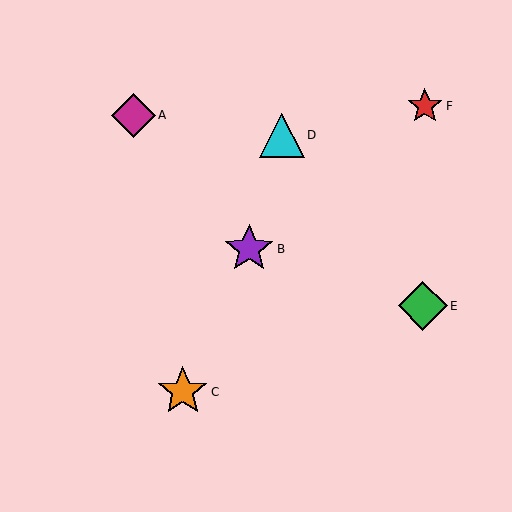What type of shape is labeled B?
Shape B is a purple star.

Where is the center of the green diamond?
The center of the green diamond is at (423, 306).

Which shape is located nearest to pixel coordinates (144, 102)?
The magenta diamond (labeled A) at (133, 115) is nearest to that location.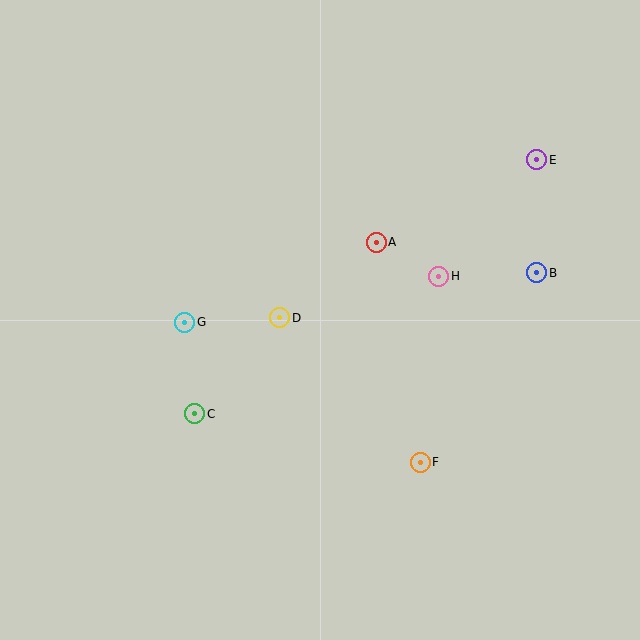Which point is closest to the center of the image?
Point D at (280, 318) is closest to the center.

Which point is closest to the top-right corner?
Point E is closest to the top-right corner.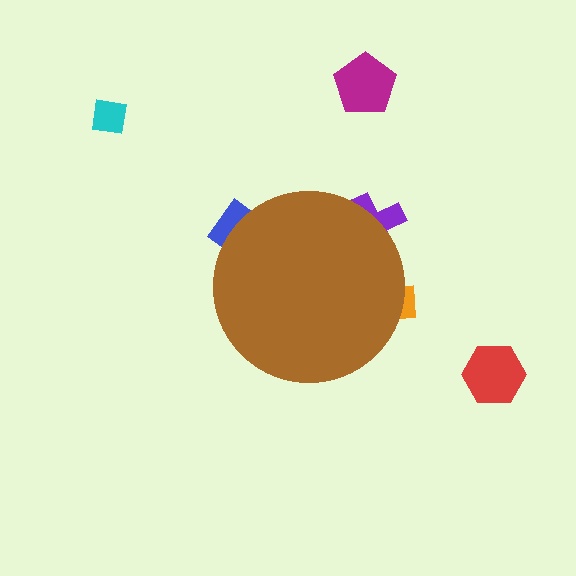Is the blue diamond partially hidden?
Yes, the blue diamond is partially hidden behind the brown circle.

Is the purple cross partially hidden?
Yes, the purple cross is partially hidden behind the brown circle.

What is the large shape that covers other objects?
A brown circle.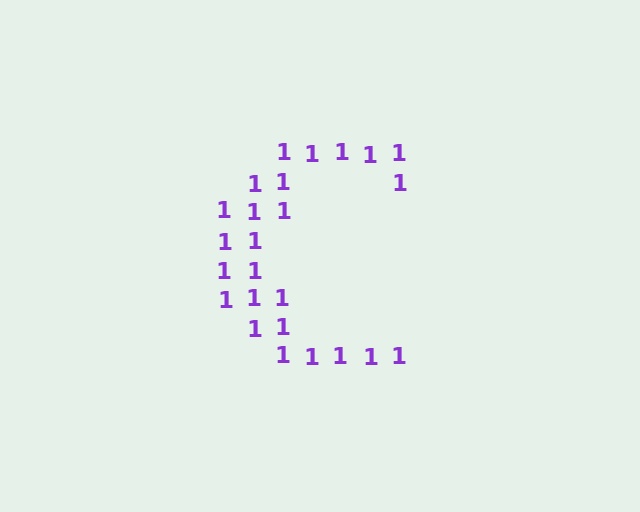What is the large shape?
The large shape is the letter C.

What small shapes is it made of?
It is made of small digit 1's.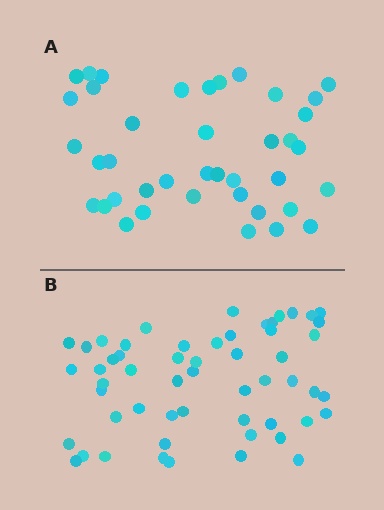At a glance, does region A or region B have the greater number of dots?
Region B (the bottom region) has more dots.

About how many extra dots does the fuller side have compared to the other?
Region B has approximately 15 more dots than region A.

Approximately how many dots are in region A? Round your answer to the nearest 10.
About 40 dots.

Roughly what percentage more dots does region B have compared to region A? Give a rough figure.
About 40% more.